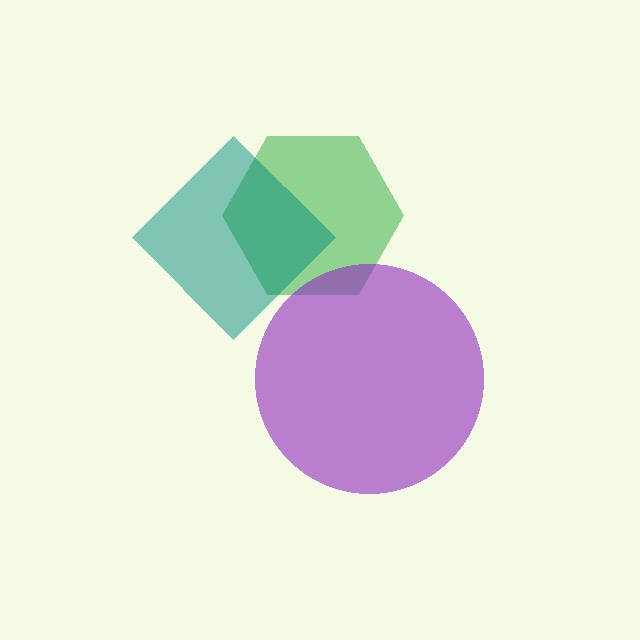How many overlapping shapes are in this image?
There are 3 overlapping shapes in the image.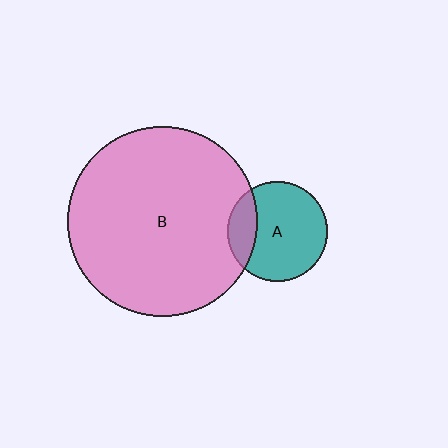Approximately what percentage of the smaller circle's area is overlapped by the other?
Approximately 20%.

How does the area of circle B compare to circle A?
Approximately 3.6 times.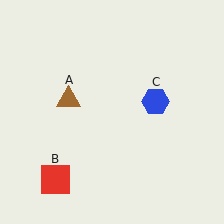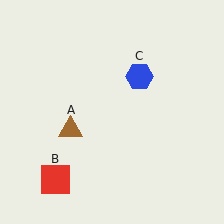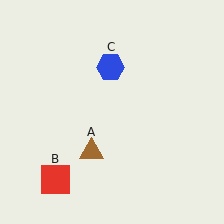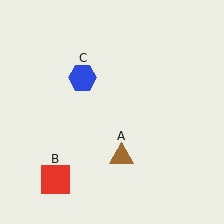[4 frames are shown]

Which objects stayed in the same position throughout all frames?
Red square (object B) remained stationary.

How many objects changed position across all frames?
2 objects changed position: brown triangle (object A), blue hexagon (object C).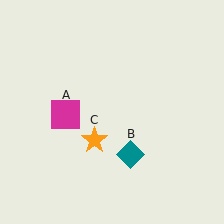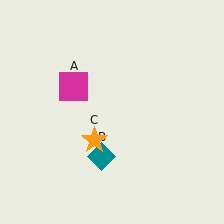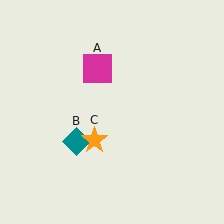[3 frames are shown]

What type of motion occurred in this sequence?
The magenta square (object A), teal diamond (object B) rotated clockwise around the center of the scene.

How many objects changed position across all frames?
2 objects changed position: magenta square (object A), teal diamond (object B).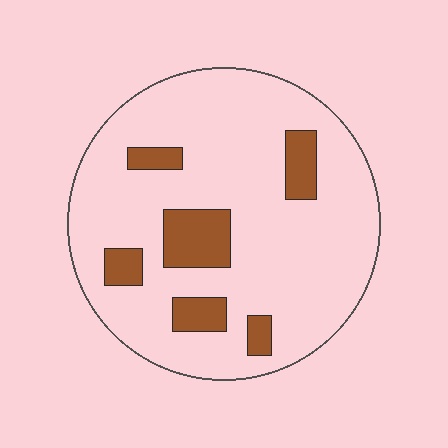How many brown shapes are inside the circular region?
6.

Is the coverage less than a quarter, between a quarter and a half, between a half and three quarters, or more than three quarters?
Less than a quarter.